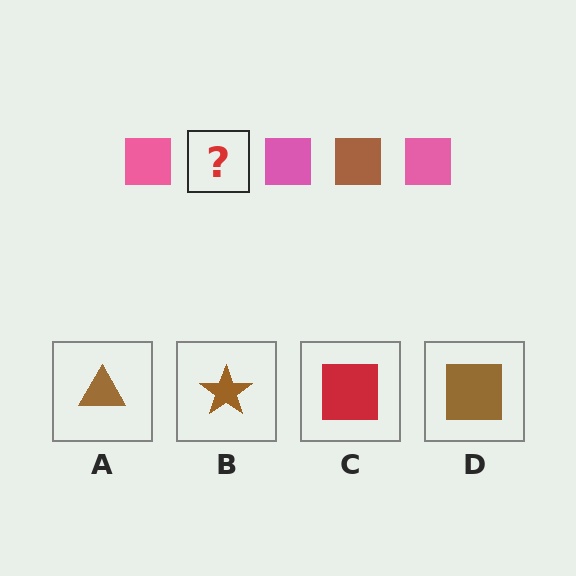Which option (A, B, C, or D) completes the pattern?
D.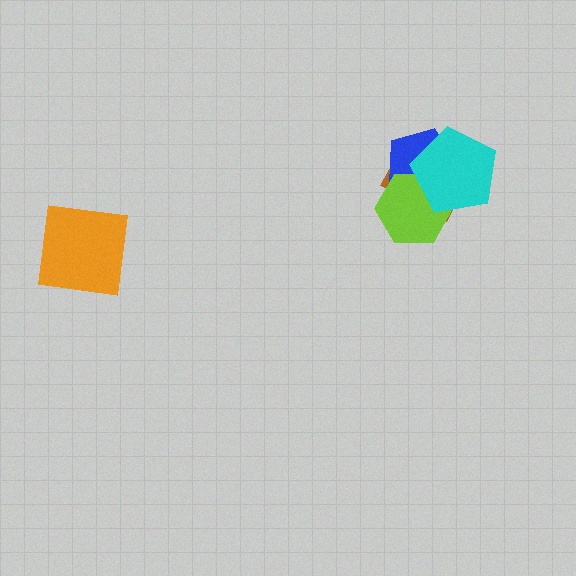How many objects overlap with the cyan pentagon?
3 objects overlap with the cyan pentagon.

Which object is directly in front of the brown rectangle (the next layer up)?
The blue pentagon is directly in front of the brown rectangle.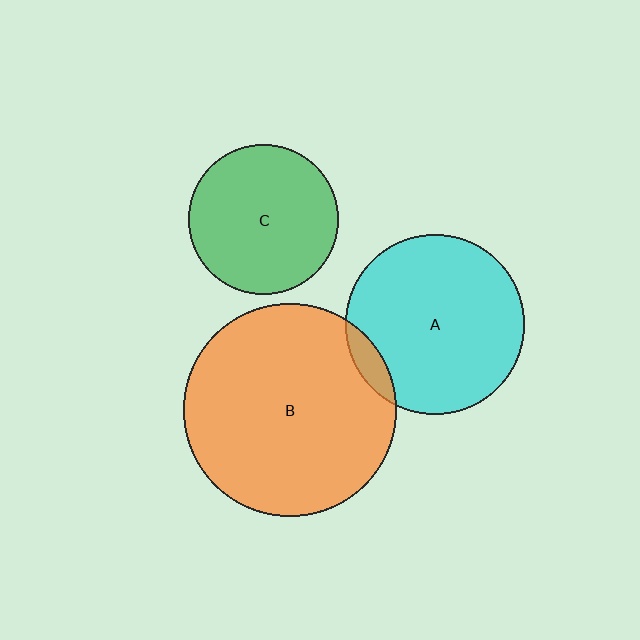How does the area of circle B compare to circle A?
Approximately 1.4 times.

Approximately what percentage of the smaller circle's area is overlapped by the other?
Approximately 5%.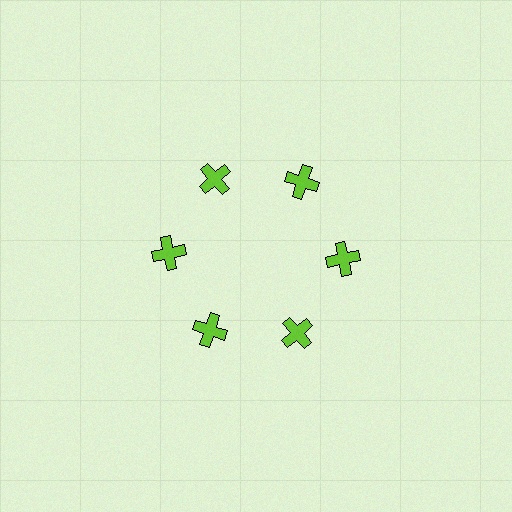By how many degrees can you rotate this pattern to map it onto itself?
The pattern maps onto itself every 60 degrees of rotation.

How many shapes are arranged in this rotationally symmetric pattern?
There are 6 shapes, arranged in 6 groups of 1.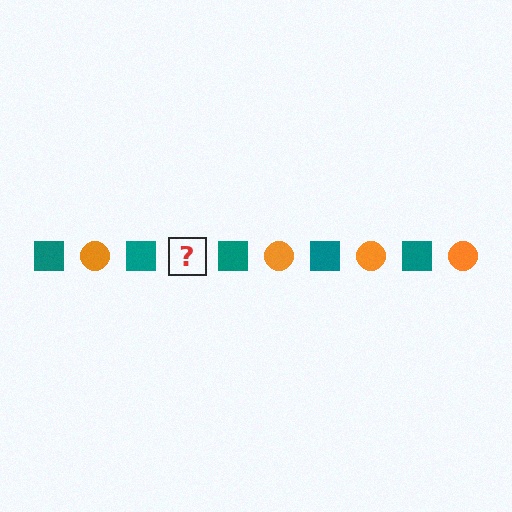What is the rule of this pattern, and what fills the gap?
The rule is that the pattern alternates between teal square and orange circle. The gap should be filled with an orange circle.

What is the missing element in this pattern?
The missing element is an orange circle.